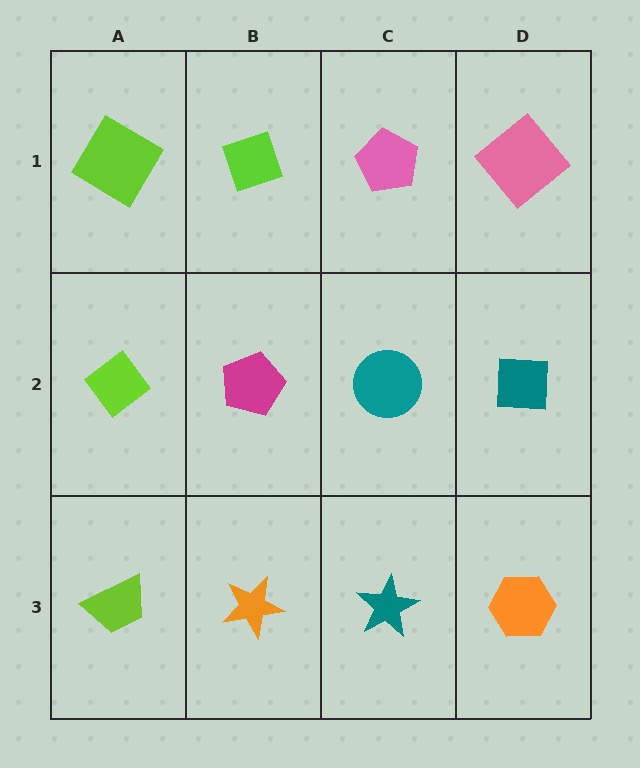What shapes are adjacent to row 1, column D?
A teal square (row 2, column D), a pink pentagon (row 1, column C).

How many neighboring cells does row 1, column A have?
2.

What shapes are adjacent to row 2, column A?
A lime diamond (row 1, column A), a lime trapezoid (row 3, column A), a magenta pentagon (row 2, column B).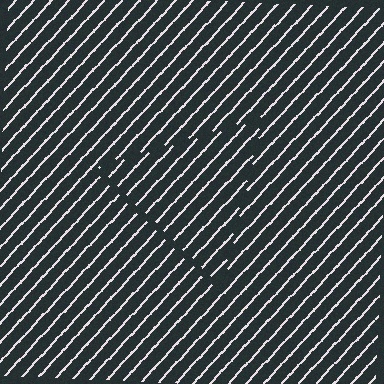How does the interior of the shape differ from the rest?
The interior of the shape contains the same grating, shifted by half a period — the contour is defined by the phase discontinuity where line-ends from the inner and outer gratings abut.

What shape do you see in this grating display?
An illusory triangle. The interior of the shape contains the same grating, shifted by half a period — the contour is defined by the phase discontinuity where line-ends from the inner and outer gratings abut.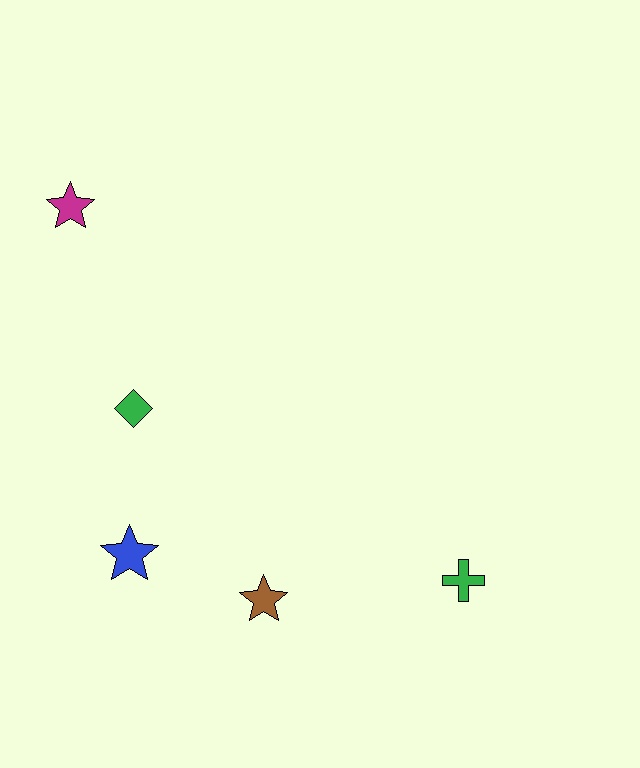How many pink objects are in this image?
There are no pink objects.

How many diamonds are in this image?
There is 1 diamond.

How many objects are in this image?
There are 5 objects.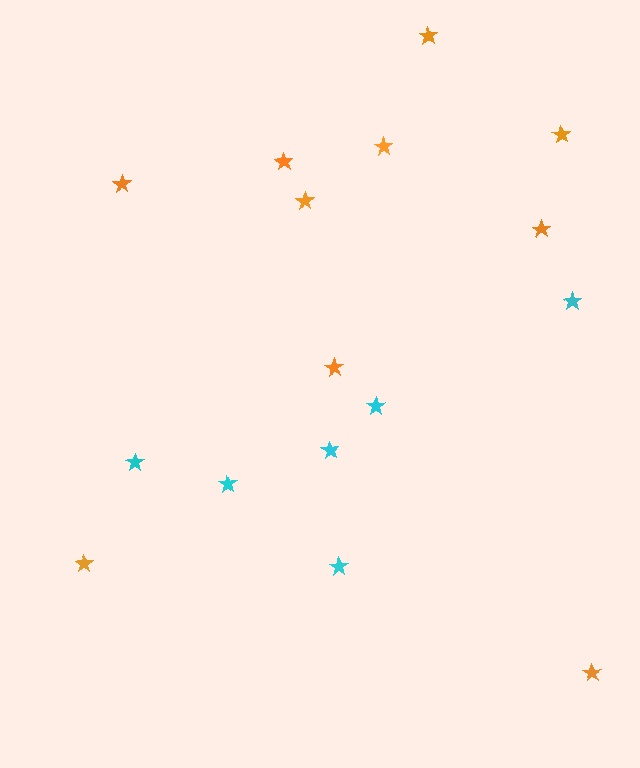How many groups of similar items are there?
There are 2 groups: one group of cyan stars (6) and one group of orange stars (10).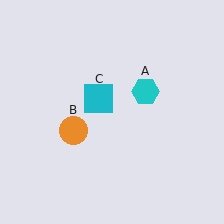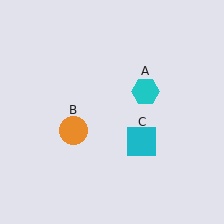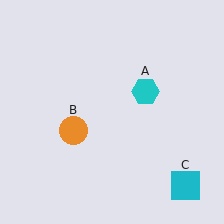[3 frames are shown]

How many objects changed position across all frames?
1 object changed position: cyan square (object C).